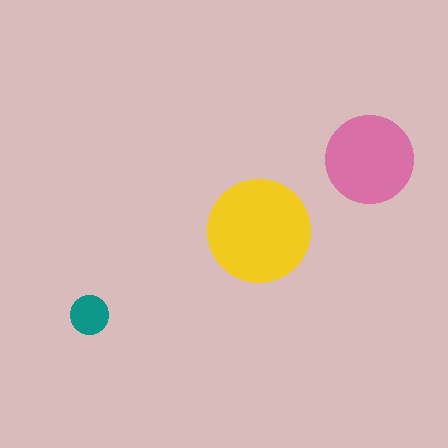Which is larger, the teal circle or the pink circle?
The pink one.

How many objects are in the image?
There are 3 objects in the image.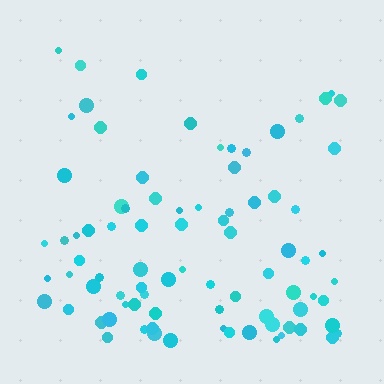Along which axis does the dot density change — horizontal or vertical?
Vertical.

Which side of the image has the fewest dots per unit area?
The top.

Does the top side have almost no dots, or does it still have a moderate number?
Still a moderate number, just noticeably fewer than the bottom.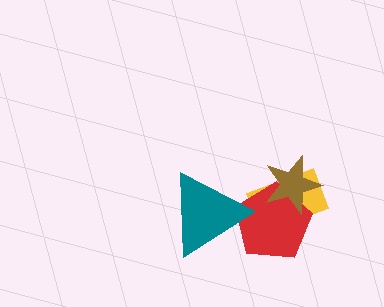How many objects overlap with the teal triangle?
1 object overlaps with the teal triangle.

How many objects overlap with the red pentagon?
3 objects overlap with the red pentagon.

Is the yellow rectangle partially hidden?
Yes, it is partially covered by another shape.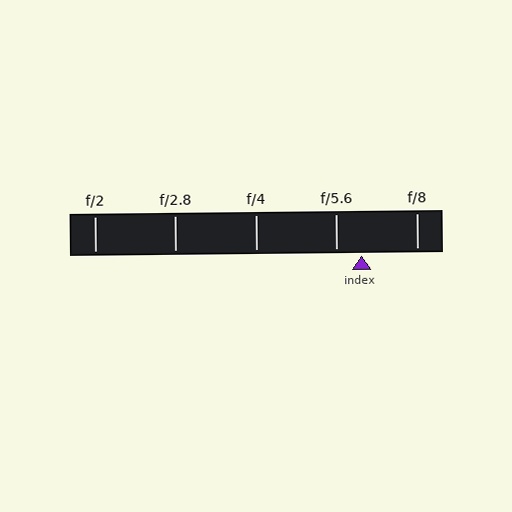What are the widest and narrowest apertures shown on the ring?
The widest aperture shown is f/2 and the narrowest is f/8.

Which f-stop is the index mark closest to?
The index mark is closest to f/5.6.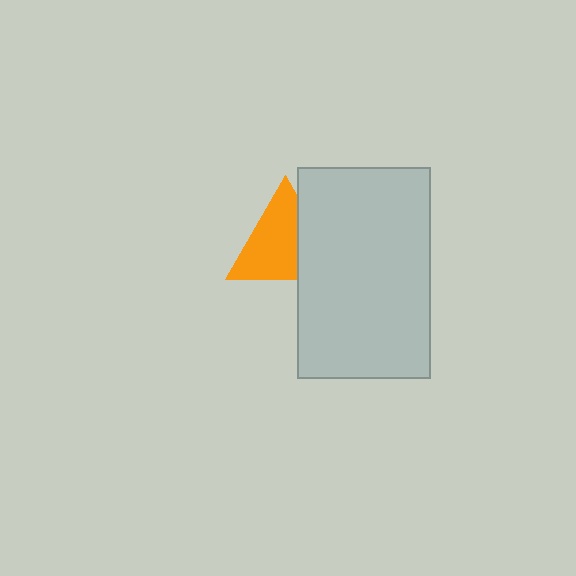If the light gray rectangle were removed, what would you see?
You would see the complete orange triangle.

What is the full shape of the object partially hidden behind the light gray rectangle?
The partially hidden object is an orange triangle.